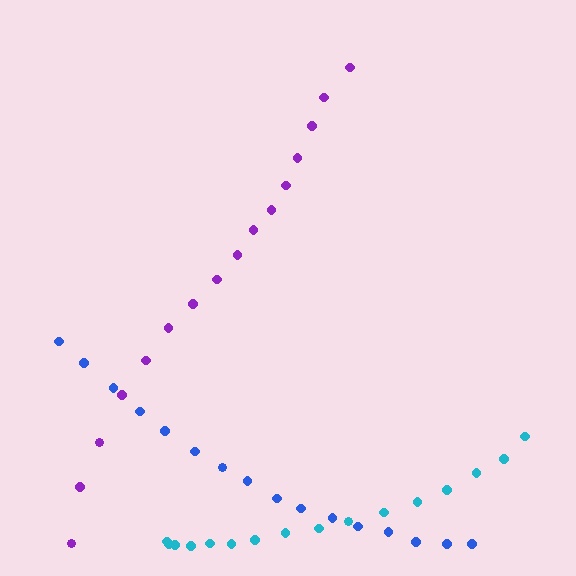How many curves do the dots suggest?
There are 3 distinct paths.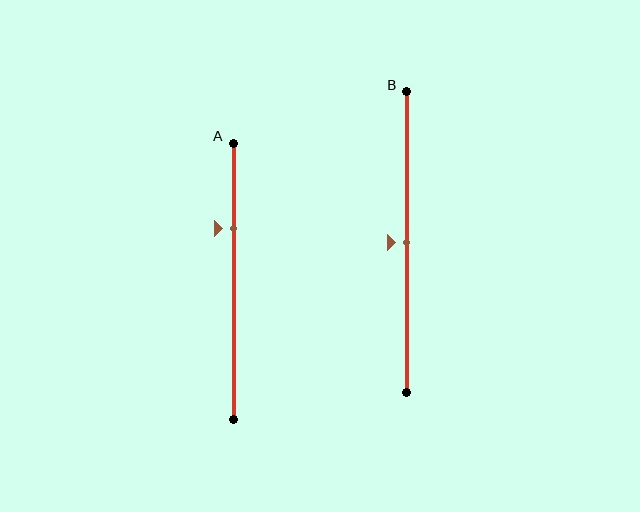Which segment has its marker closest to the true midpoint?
Segment B has its marker closest to the true midpoint.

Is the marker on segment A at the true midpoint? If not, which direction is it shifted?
No, the marker on segment A is shifted upward by about 19% of the segment length.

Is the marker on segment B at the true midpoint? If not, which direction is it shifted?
Yes, the marker on segment B is at the true midpoint.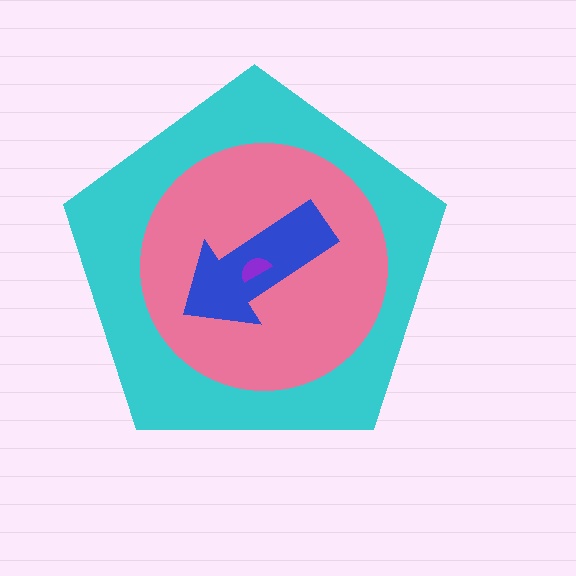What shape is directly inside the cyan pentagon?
The pink circle.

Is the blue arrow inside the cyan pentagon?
Yes.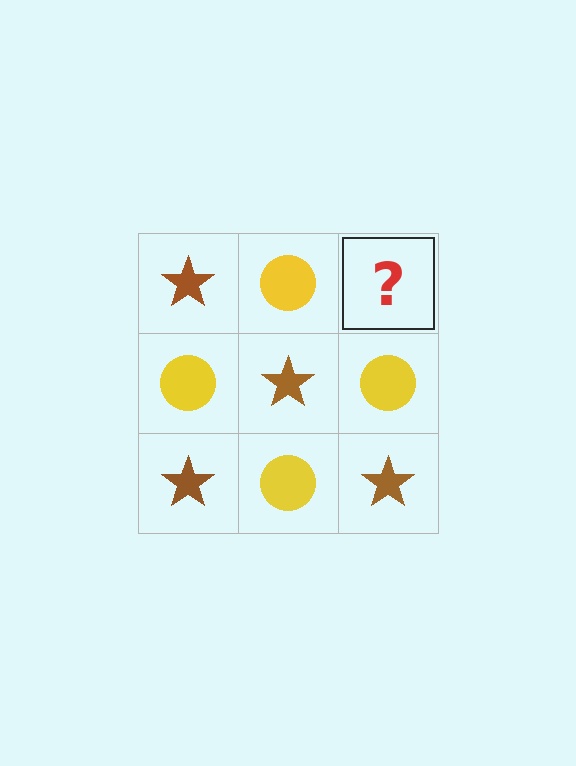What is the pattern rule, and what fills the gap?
The rule is that it alternates brown star and yellow circle in a checkerboard pattern. The gap should be filled with a brown star.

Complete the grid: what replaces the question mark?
The question mark should be replaced with a brown star.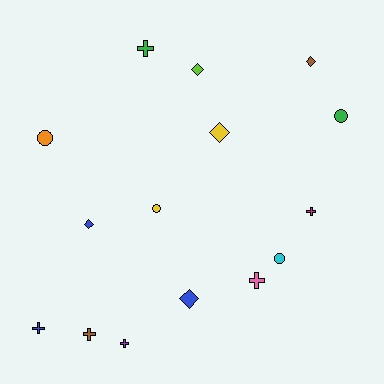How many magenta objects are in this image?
There is 1 magenta object.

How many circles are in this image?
There are 4 circles.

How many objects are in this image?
There are 15 objects.